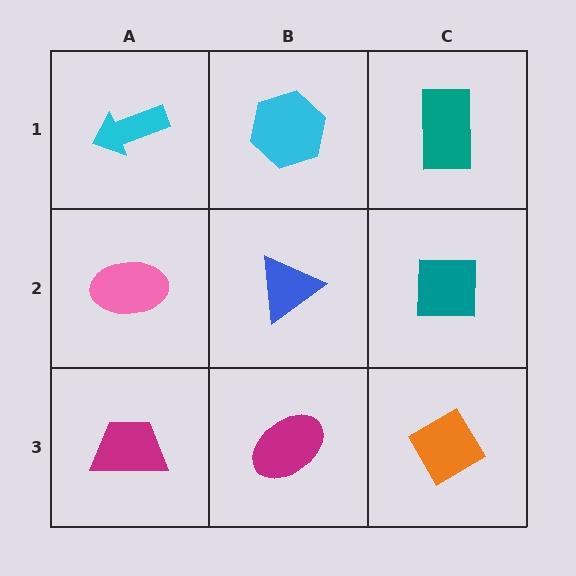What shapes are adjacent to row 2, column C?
A teal rectangle (row 1, column C), an orange diamond (row 3, column C), a blue triangle (row 2, column B).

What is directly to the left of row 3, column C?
A magenta ellipse.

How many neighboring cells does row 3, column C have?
2.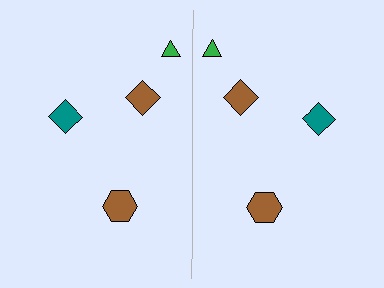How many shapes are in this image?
There are 8 shapes in this image.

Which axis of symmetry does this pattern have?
The pattern has a vertical axis of symmetry running through the center of the image.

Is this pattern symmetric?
Yes, this pattern has bilateral (reflection) symmetry.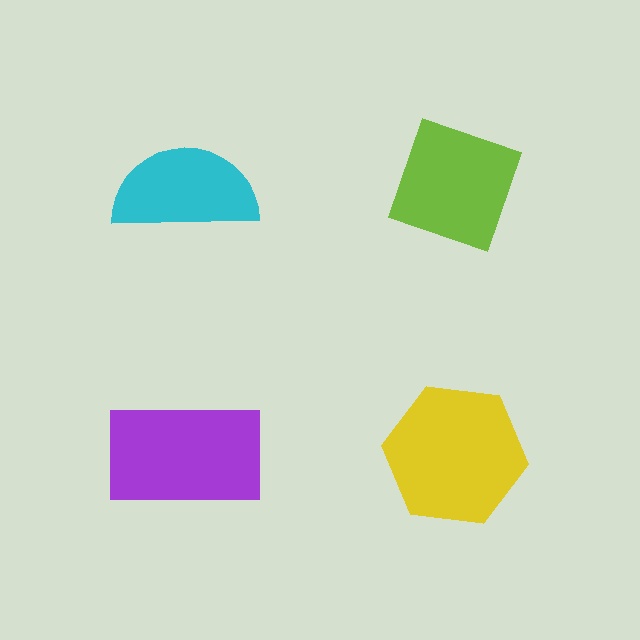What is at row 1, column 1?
A cyan semicircle.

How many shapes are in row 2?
2 shapes.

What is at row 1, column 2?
A lime diamond.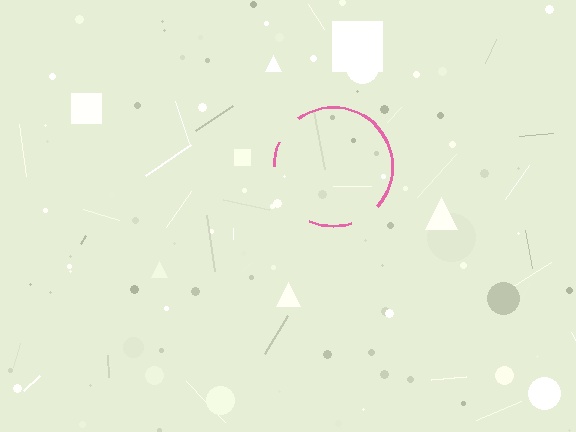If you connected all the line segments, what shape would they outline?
They would outline a circle.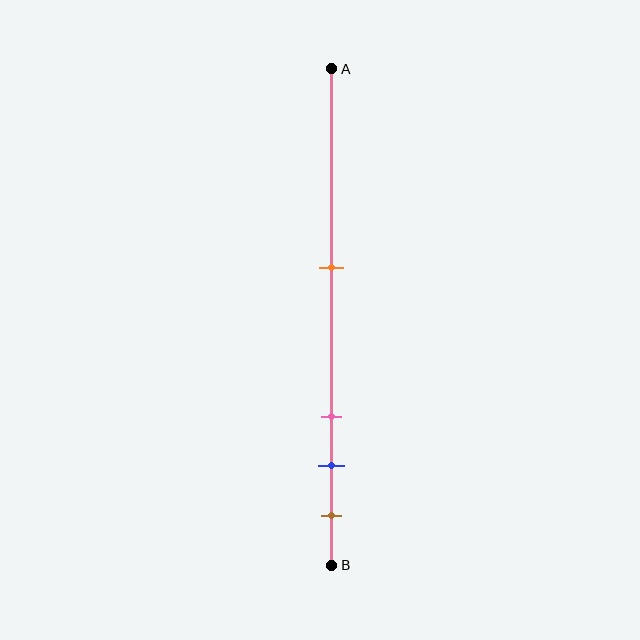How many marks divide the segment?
There are 4 marks dividing the segment.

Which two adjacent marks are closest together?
The blue and brown marks are the closest adjacent pair.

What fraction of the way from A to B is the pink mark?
The pink mark is approximately 70% (0.7) of the way from A to B.